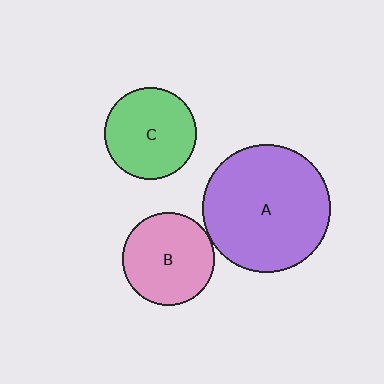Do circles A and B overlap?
Yes.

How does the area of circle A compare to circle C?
Approximately 2.0 times.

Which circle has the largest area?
Circle A (purple).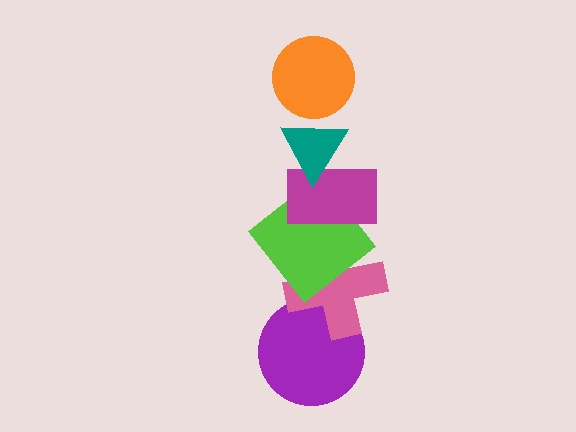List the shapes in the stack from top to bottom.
From top to bottom: the orange circle, the teal triangle, the magenta rectangle, the lime diamond, the pink cross, the purple circle.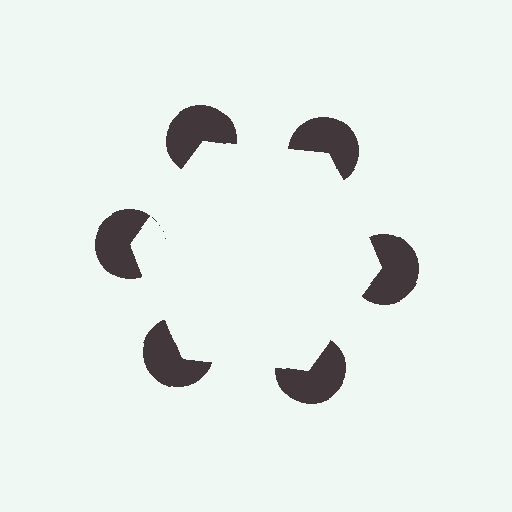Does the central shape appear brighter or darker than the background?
It typically appears slightly brighter than the background, even though no actual brightness change is drawn.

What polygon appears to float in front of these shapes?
An illusory hexagon — its edges are inferred from the aligned wedge cuts in the pac-man discs, not physically drawn.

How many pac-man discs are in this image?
There are 6 — one at each vertex of the illusory hexagon.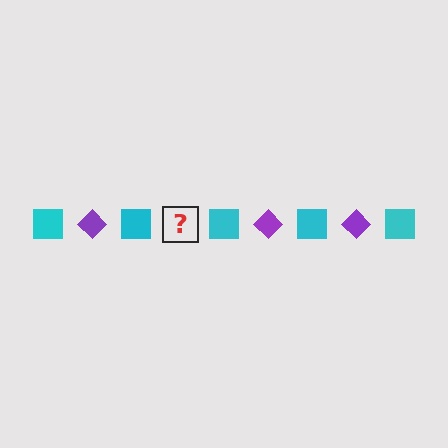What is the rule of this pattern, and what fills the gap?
The rule is that the pattern alternates between cyan square and purple diamond. The gap should be filled with a purple diamond.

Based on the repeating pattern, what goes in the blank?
The blank should be a purple diamond.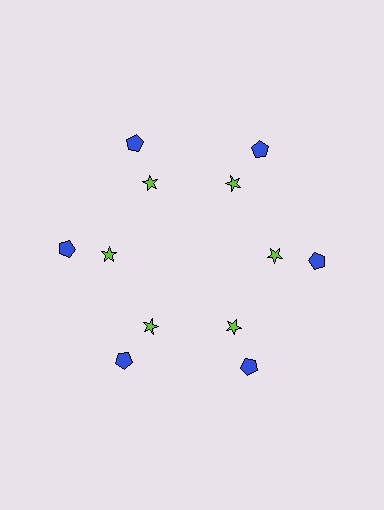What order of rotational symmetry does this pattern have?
This pattern has 6-fold rotational symmetry.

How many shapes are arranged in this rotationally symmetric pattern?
There are 12 shapes, arranged in 6 groups of 2.